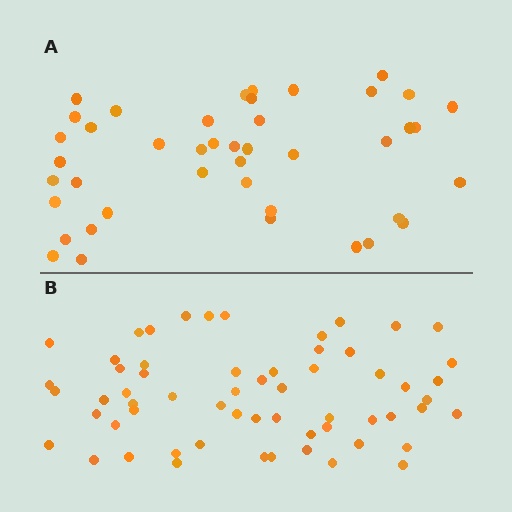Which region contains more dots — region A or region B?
Region B (the bottom region) has more dots.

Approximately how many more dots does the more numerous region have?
Region B has approximately 15 more dots than region A.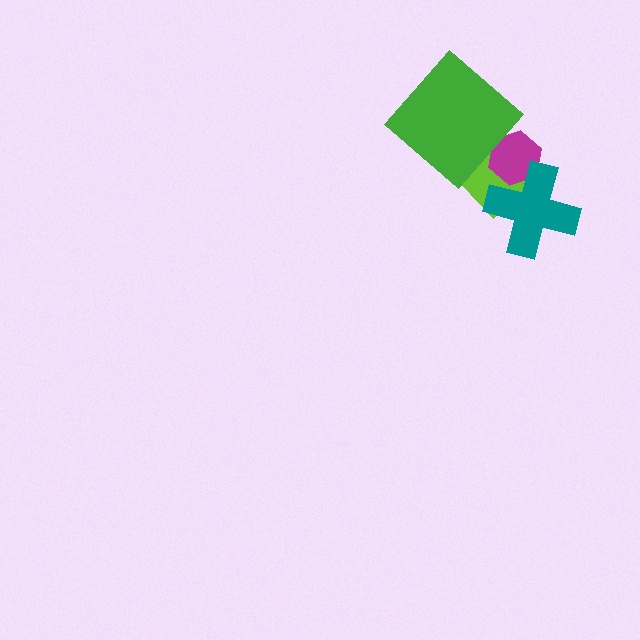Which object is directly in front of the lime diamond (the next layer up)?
The magenta hexagon is directly in front of the lime diamond.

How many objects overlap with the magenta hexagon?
2 objects overlap with the magenta hexagon.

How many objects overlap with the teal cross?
2 objects overlap with the teal cross.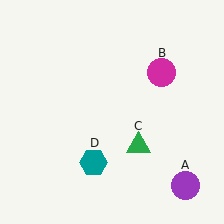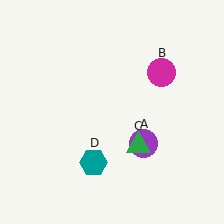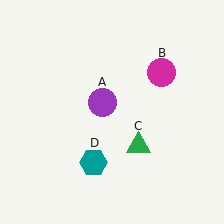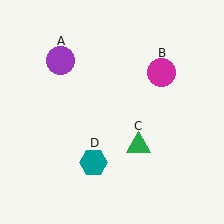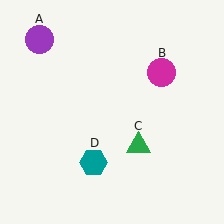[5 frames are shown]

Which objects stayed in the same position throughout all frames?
Magenta circle (object B) and green triangle (object C) and teal hexagon (object D) remained stationary.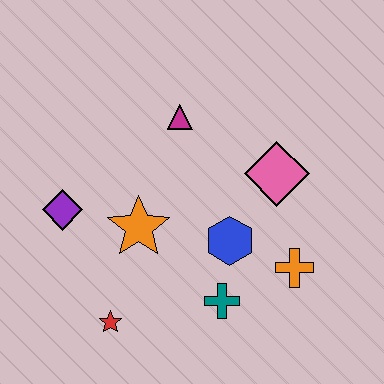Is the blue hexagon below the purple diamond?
Yes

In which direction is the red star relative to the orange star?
The red star is below the orange star.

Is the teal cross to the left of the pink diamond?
Yes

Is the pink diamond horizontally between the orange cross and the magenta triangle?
Yes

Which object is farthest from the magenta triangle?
The red star is farthest from the magenta triangle.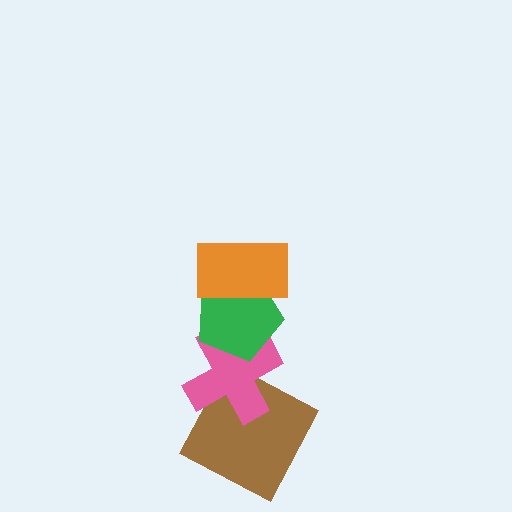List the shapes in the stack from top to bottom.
From top to bottom: the orange rectangle, the green pentagon, the pink cross, the brown square.